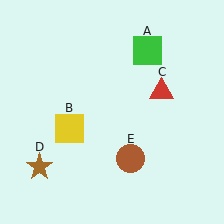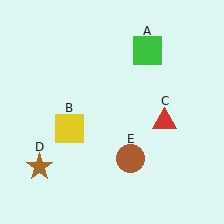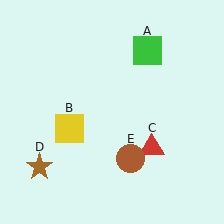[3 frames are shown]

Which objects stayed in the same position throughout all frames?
Green square (object A) and yellow square (object B) and brown star (object D) and brown circle (object E) remained stationary.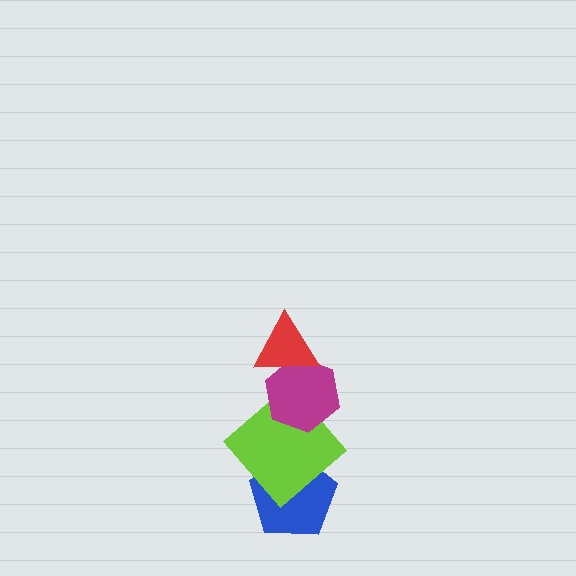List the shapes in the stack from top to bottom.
From top to bottom: the red triangle, the magenta hexagon, the lime diamond, the blue pentagon.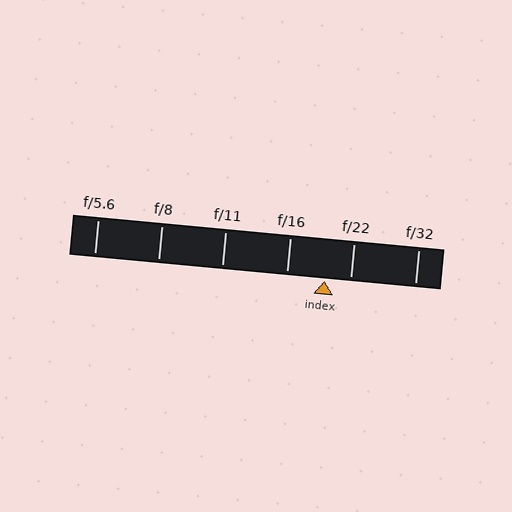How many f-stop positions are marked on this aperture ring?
There are 6 f-stop positions marked.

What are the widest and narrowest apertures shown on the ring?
The widest aperture shown is f/5.6 and the narrowest is f/32.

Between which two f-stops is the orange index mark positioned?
The index mark is between f/16 and f/22.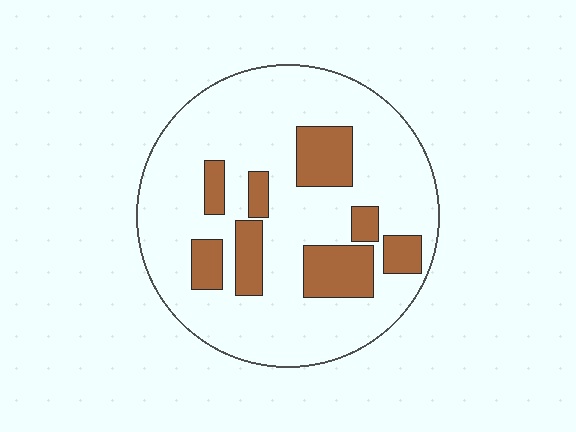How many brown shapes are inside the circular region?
8.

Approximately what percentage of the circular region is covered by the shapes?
Approximately 20%.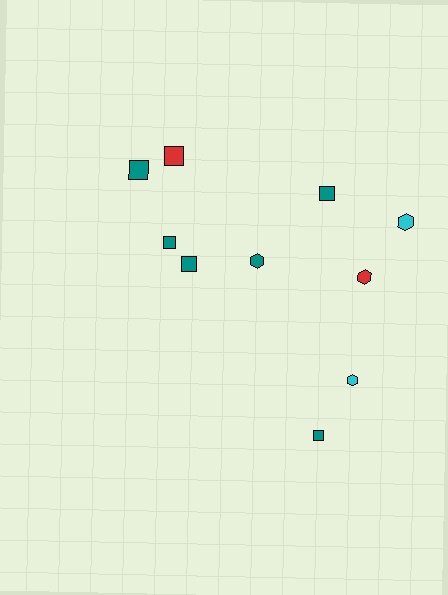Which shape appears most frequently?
Square, with 6 objects.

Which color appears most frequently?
Teal, with 6 objects.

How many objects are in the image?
There are 10 objects.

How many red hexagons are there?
There is 1 red hexagon.